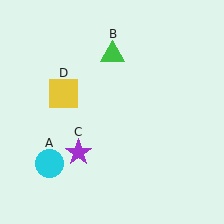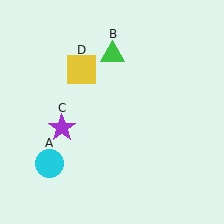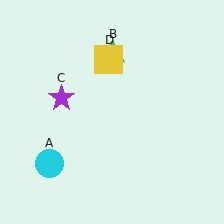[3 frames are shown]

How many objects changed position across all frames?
2 objects changed position: purple star (object C), yellow square (object D).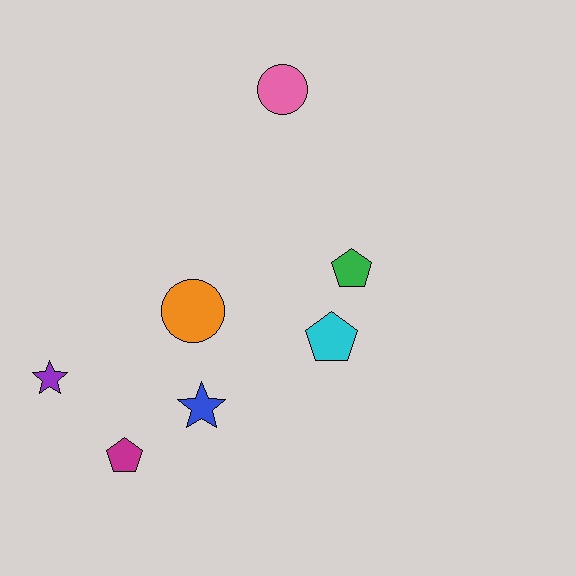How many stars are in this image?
There are 2 stars.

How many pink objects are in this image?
There is 1 pink object.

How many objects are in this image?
There are 7 objects.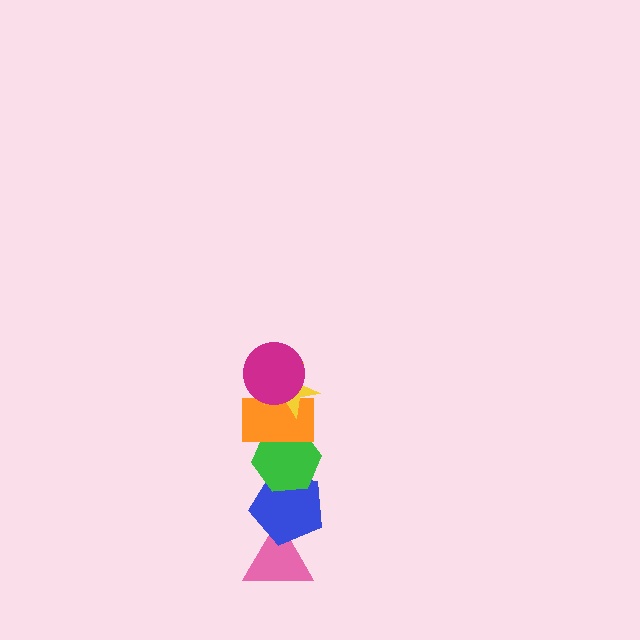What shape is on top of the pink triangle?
The blue pentagon is on top of the pink triangle.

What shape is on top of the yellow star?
The magenta circle is on top of the yellow star.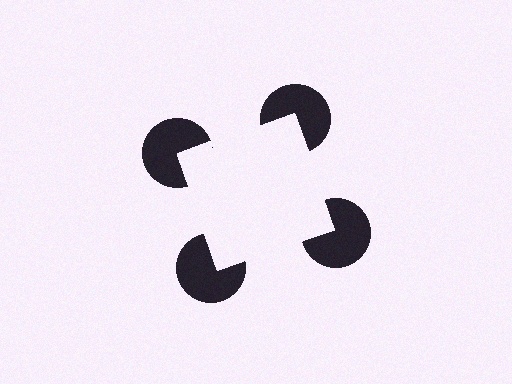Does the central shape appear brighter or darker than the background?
It typically appears slightly brighter than the background, even though no actual brightness change is drawn.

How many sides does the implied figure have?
4 sides.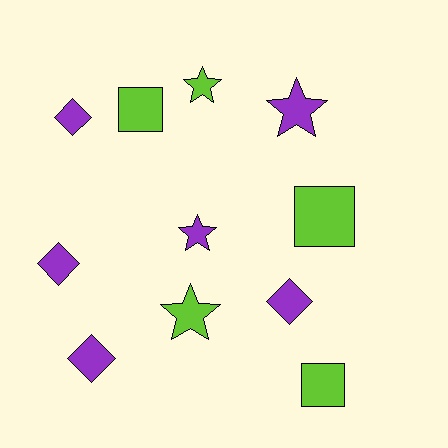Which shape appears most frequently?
Diamond, with 4 objects.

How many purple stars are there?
There are 2 purple stars.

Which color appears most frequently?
Purple, with 6 objects.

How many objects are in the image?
There are 11 objects.